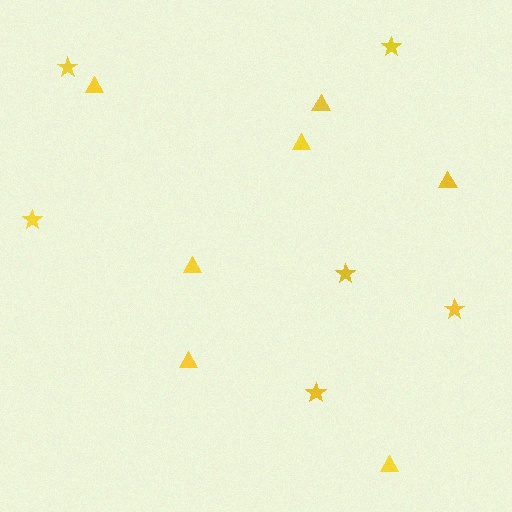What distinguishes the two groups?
There are 2 groups: one group of triangles (7) and one group of stars (6).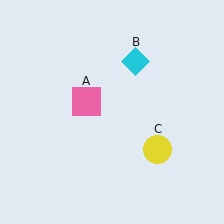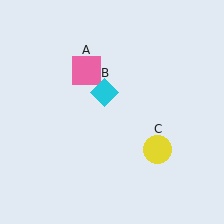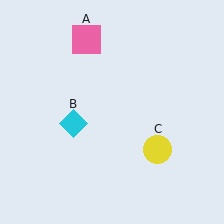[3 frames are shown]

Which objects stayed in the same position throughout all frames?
Yellow circle (object C) remained stationary.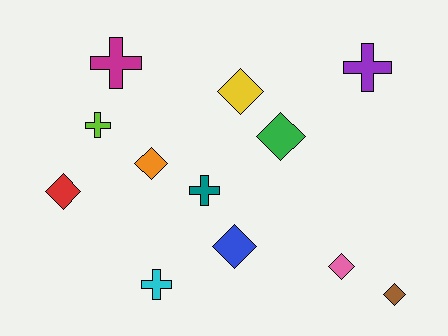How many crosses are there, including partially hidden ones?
There are 5 crosses.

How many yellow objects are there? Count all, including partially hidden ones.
There is 1 yellow object.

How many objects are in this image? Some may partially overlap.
There are 12 objects.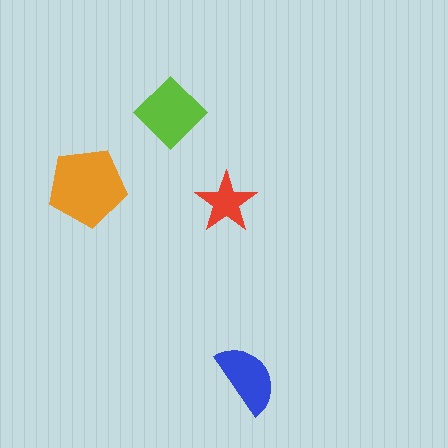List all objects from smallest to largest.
The red star, the blue semicircle, the lime diamond, the orange pentagon.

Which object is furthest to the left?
The orange pentagon is leftmost.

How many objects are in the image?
There are 4 objects in the image.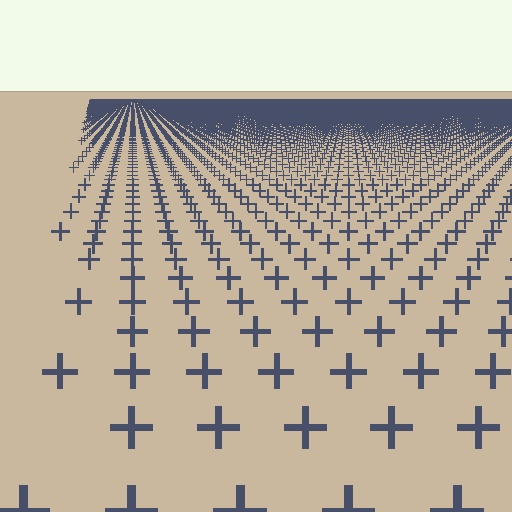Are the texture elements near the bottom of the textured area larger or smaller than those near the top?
Larger. Near the bottom, elements are closer to the viewer and appear at a bigger on-screen size.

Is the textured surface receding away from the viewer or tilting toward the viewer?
The surface is receding away from the viewer. Texture elements get smaller and denser toward the top.